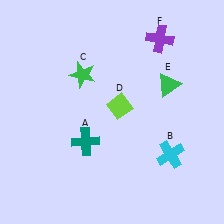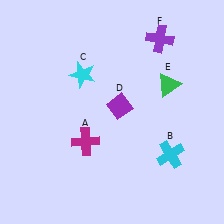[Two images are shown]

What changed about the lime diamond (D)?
In Image 1, D is lime. In Image 2, it changed to purple.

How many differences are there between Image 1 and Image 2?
There are 3 differences between the two images.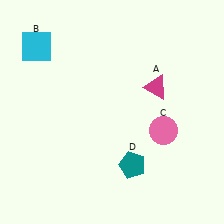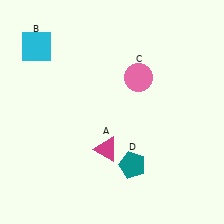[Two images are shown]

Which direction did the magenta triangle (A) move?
The magenta triangle (A) moved down.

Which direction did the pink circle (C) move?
The pink circle (C) moved up.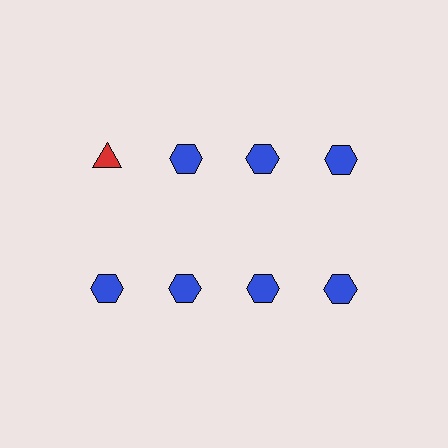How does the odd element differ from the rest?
It differs in both color (red instead of blue) and shape (triangle instead of hexagon).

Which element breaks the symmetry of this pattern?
The red triangle in the top row, leftmost column breaks the symmetry. All other shapes are blue hexagons.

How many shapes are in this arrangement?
There are 8 shapes arranged in a grid pattern.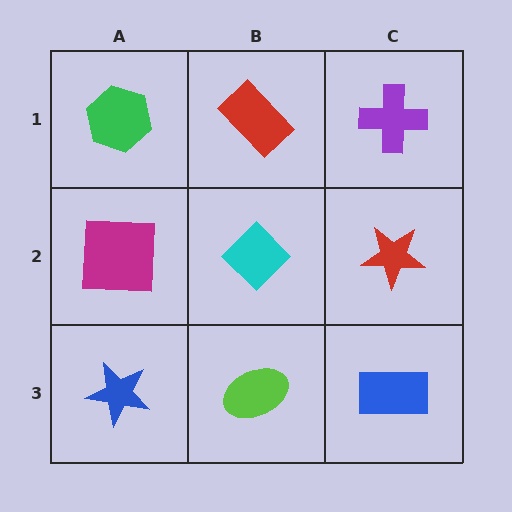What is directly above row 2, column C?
A purple cross.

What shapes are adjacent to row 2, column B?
A red rectangle (row 1, column B), a lime ellipse (row 3, column B), a magenta square (row 2, column A), a red star (row 2, column C).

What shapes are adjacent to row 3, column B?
A cyan diamond (row 2, column B), a blue star (row 3, column A), a blue rectangle (row 3, column C).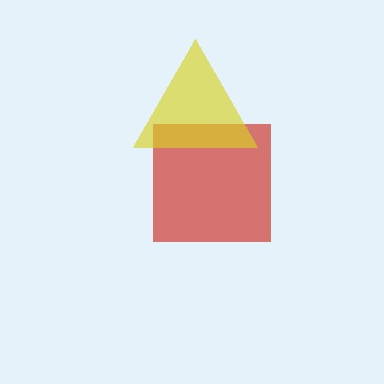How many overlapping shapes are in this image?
There are 2 overlapping shapes in the image.